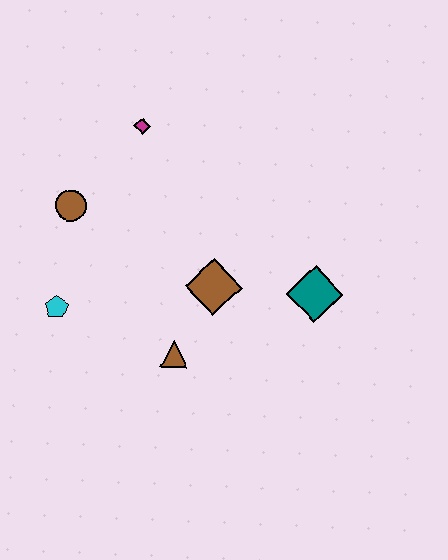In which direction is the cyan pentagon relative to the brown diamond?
The cyan pentagon is to the left of the brown diamond.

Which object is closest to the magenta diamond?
The brown circle is closest to the magenta diamond.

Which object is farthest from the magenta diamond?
The teal diamond is farthest from the magenta diamond.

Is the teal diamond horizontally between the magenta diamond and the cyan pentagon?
No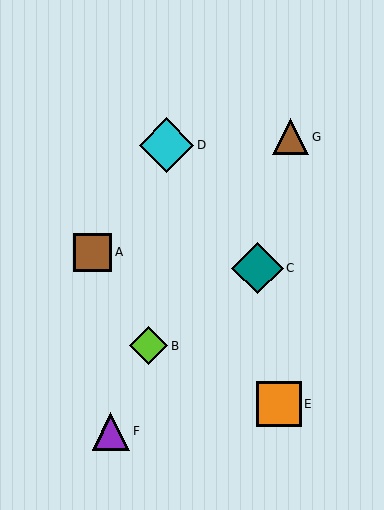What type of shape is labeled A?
Shape A is a brown square.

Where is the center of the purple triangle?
The center of the purple triangle is at (111, 431).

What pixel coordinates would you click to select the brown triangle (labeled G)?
Click at (291, 137) to select the brown triangle G.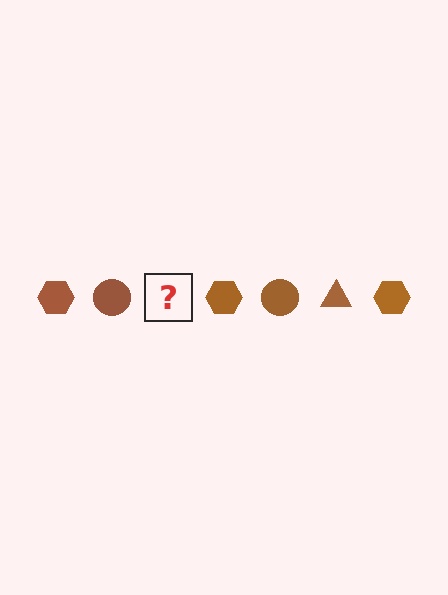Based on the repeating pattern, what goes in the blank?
The blank should be a brown triangle.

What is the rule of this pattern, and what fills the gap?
The rule is that the pattern cycles through hexagon, circle, triangle shapes in brown. The gap should be filled with a brown triangle.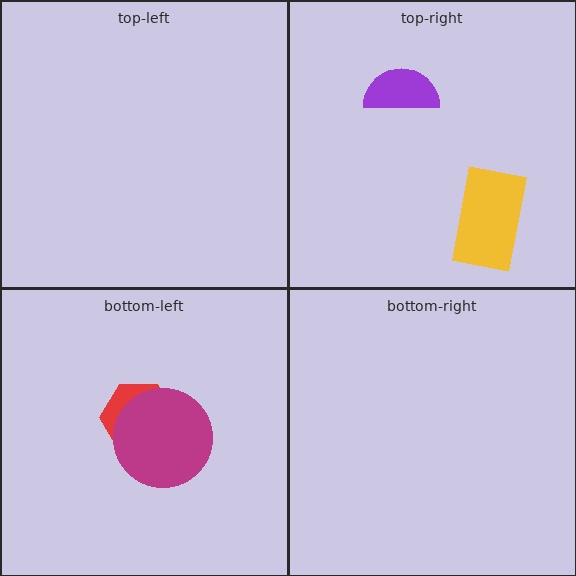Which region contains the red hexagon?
The bottom-left region.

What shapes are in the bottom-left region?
The red hexagon, the magenta circle.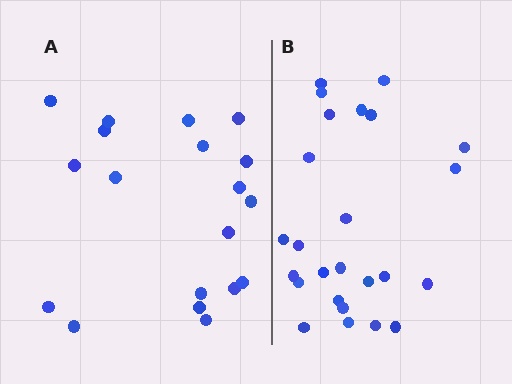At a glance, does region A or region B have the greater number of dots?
Region B (the right region) has more dots.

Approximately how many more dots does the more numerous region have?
Region B has about 6 more dots than region A.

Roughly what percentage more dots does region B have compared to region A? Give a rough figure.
About 30% more.